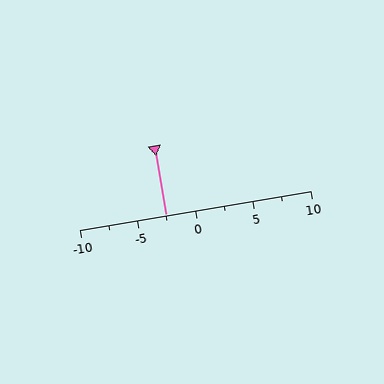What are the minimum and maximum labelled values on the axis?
The axis runs from -10 to 10.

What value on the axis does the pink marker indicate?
The marker indicates approximately -2.5.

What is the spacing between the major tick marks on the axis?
The major ticks are spaced 5 apart.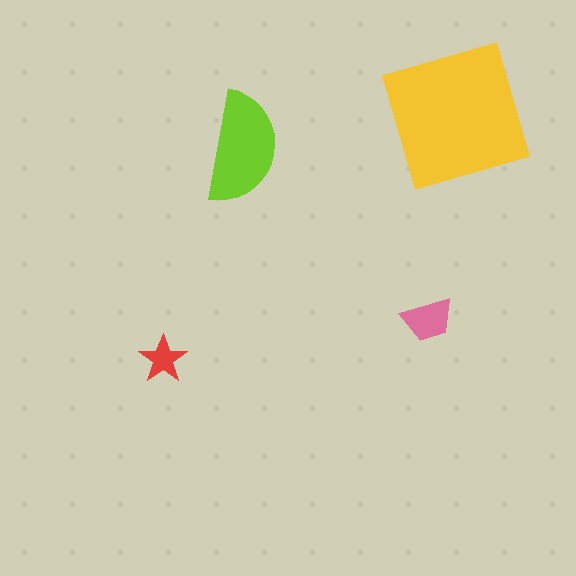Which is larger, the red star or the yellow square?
The yellow square.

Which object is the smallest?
The red star.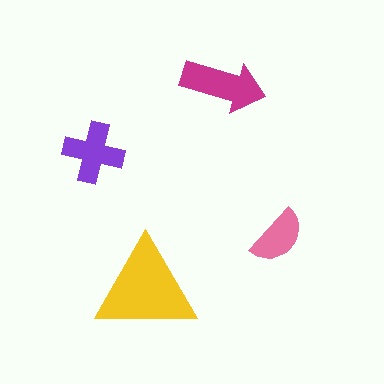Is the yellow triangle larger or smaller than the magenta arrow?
Larger.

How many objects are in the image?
There are 4 objects in the image.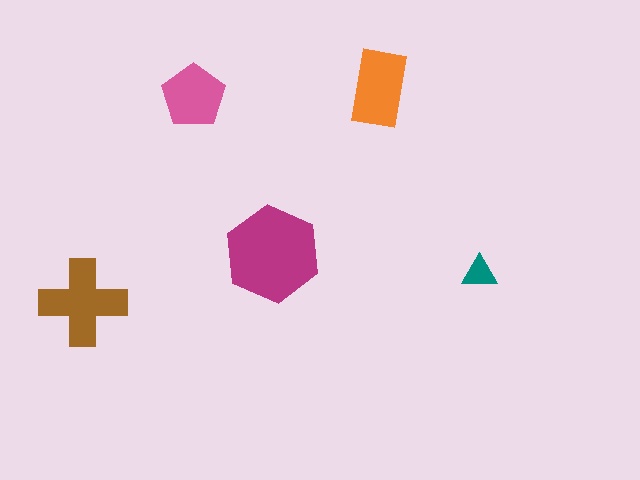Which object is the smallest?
The teal triangle.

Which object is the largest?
The magenta hexagon.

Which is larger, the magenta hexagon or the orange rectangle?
The magenta hexagon.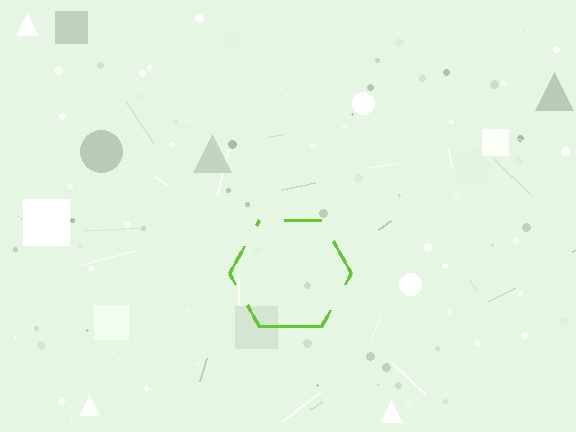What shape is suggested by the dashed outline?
The dashed outline suggests a hexagon.